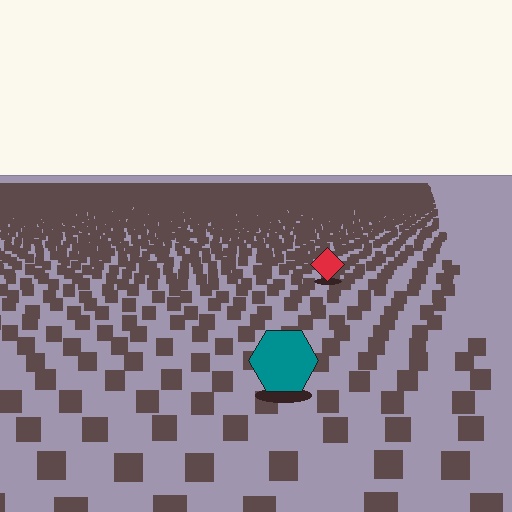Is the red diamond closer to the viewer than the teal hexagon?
No. The teal hexagon is closer — you can tell from the texture gradient: the ground texture is coarser near it.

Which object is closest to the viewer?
The teal hexagon is closest. The texture marks near it are larger and more spread out.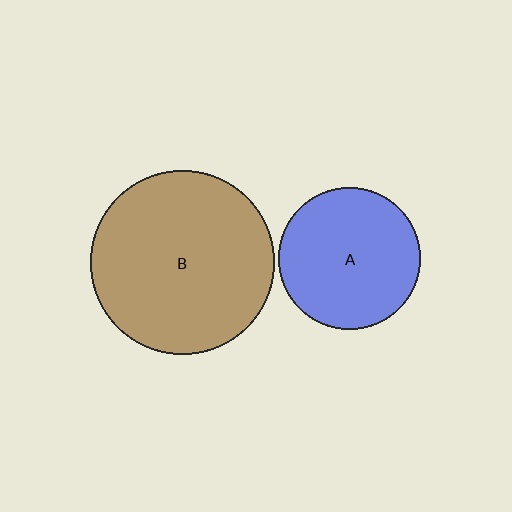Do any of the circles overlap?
No, none of the circles overlap.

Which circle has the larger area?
Circle B (brown).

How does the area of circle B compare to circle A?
Approximately 1.7 times.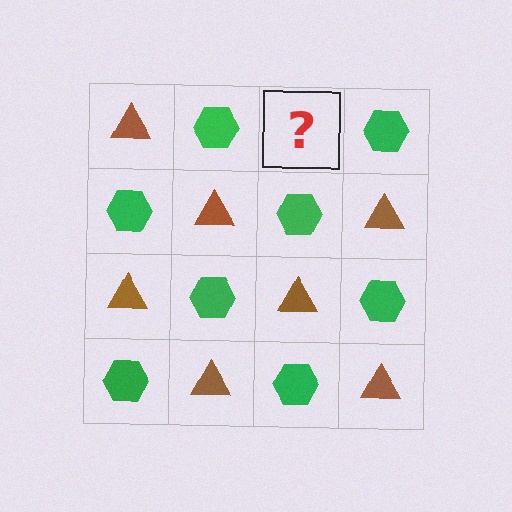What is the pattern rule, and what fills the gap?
The rule is that it alternates brown triangle and green hexagon in a checkerboard pattern. The gap should be filled with a brown triangle.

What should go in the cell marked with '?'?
The missing cell should contain a brown triangle.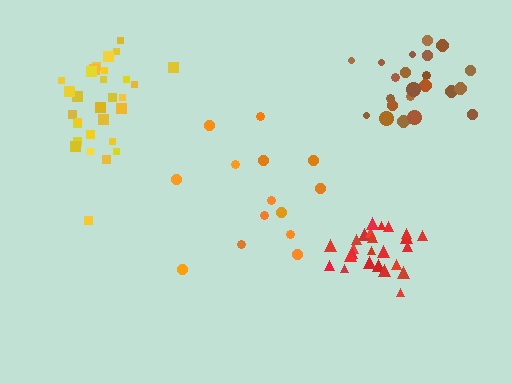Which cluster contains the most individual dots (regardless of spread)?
Yellow (30).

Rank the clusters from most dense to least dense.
red, brown, yellow, orange.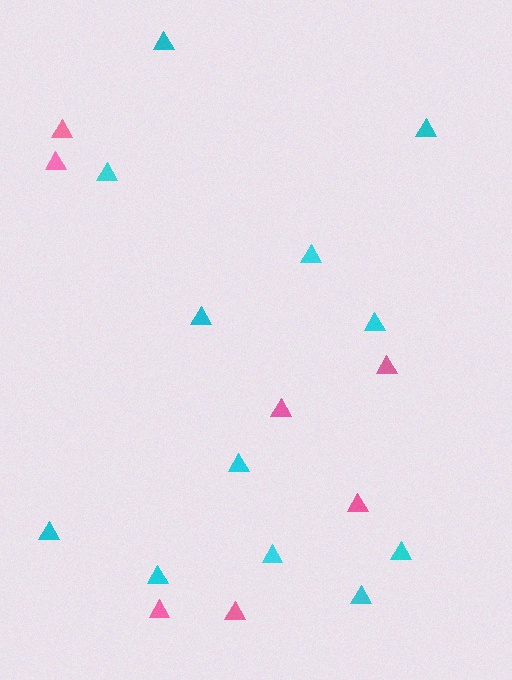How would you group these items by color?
There are 2 groups: one group of pink triangles (7) and one group of cyan triangles (12).